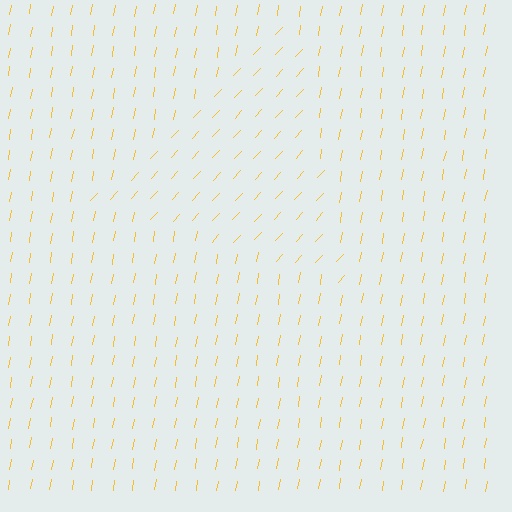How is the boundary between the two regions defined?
The boundary is defined purely by a change in line orientation (approximately 33 degrees difference). All lines are the same color and thickness.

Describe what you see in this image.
The image is filled with small yellow line segments. A triangle region in the image has lines oriented differently from the surrounding lines, creating a visible texture boundary.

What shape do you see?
I see a triangle.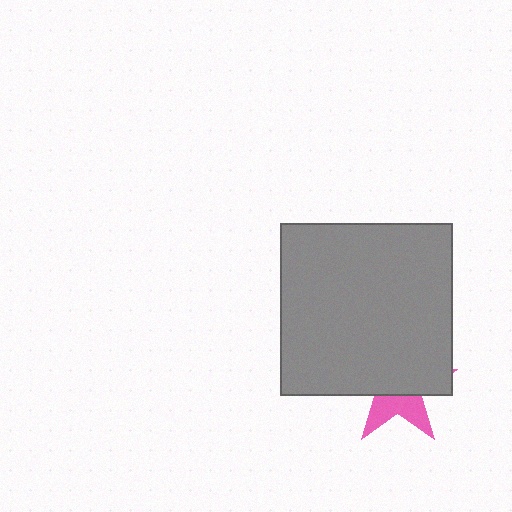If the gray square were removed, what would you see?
You would see the complete pink star.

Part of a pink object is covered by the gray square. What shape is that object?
It is a star.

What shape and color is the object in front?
The object in front is a gray square.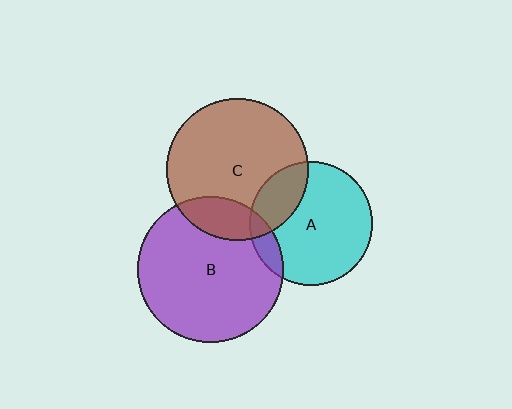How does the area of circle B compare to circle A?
Approximately 1.4 times.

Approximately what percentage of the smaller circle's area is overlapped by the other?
Approximately 25%.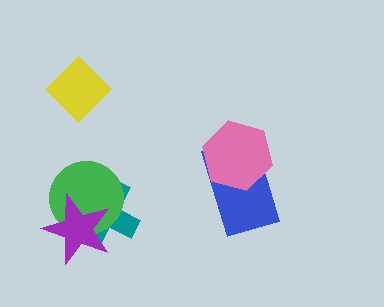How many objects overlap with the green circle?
2 objects overlap with the green circle.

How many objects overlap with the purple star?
2 objects overlap with the purple star.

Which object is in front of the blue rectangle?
The pink hexagon is in front of the blue rectangle.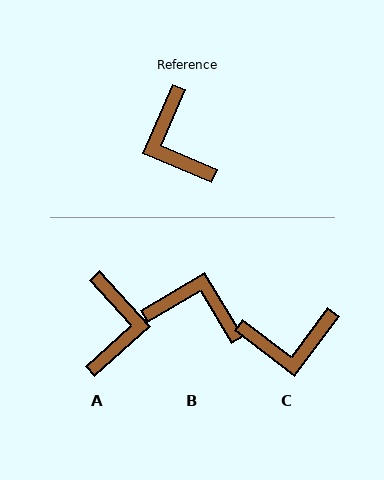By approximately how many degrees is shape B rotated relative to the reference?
Approximately 126 degrees clockwise.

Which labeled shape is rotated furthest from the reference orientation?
A, about 155 degrees away.